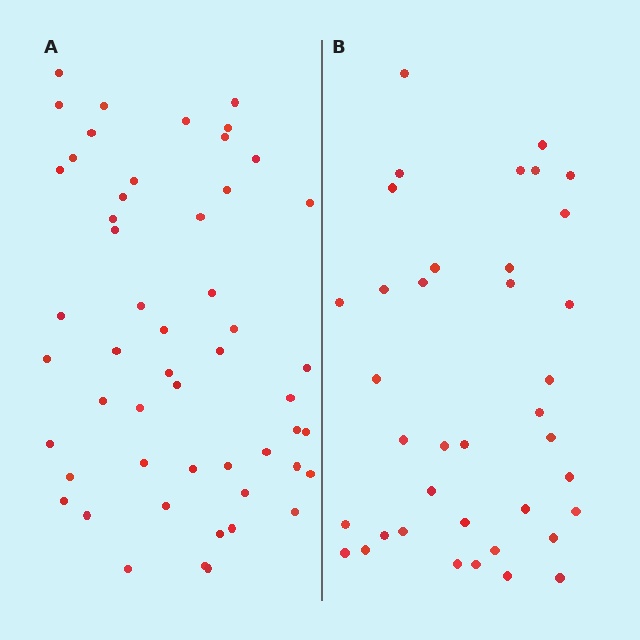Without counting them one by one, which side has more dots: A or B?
Region A (the left region) has more dots.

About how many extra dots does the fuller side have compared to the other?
Region A has approximately 15 more dots than region B.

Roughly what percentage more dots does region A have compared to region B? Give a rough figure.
About 35% more.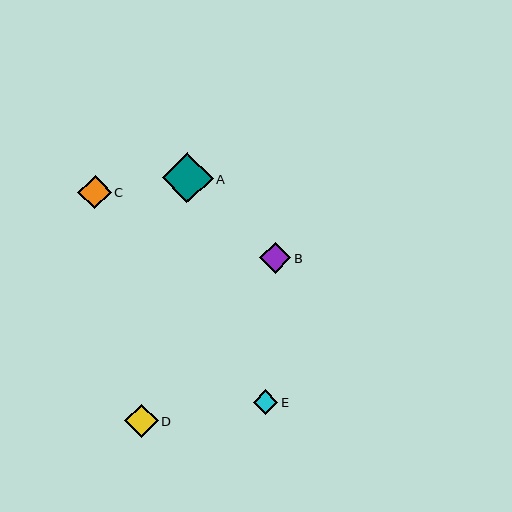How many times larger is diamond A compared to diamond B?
Diamond A is approximately 1.6 times the size of diamond B.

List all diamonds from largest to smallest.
From largest to smallest: A, C, D, B, E.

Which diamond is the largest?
Diamond A is the largest with a size of approximately 50 pixels.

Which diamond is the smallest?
Diamond E is the smallest with a size of approximately 25 pixels.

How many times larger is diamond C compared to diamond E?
Diamond C is approximately 1.3 times the size of diamond E.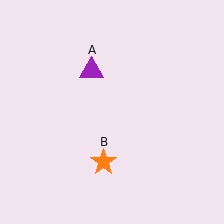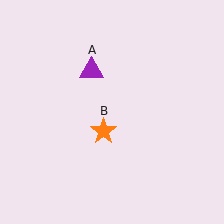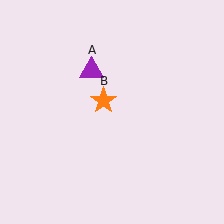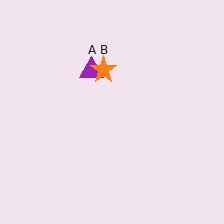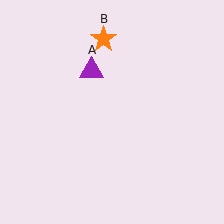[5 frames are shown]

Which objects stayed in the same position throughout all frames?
Purple triangle (object A) remained stationary.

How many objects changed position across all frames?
1 object changed position: orange star (object B).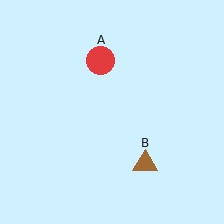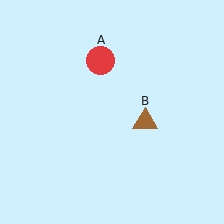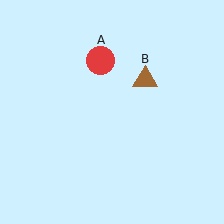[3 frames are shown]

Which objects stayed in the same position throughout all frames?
Red circle (object A) remained stationary.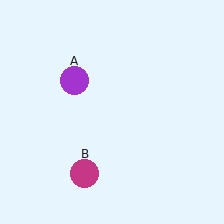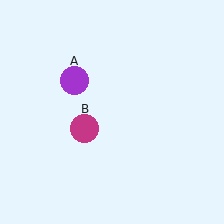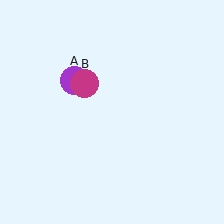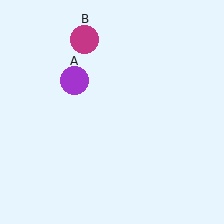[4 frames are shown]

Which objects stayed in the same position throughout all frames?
Purple circle (object A) remained stationary.